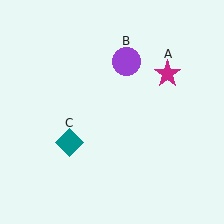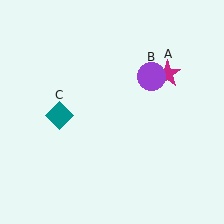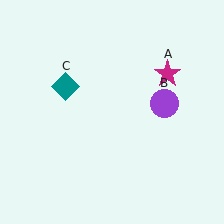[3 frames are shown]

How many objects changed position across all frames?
2 objects changed position: purple circle (object B), teal diamond (object C).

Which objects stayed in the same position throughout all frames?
Magenta star (object A) remained stationary.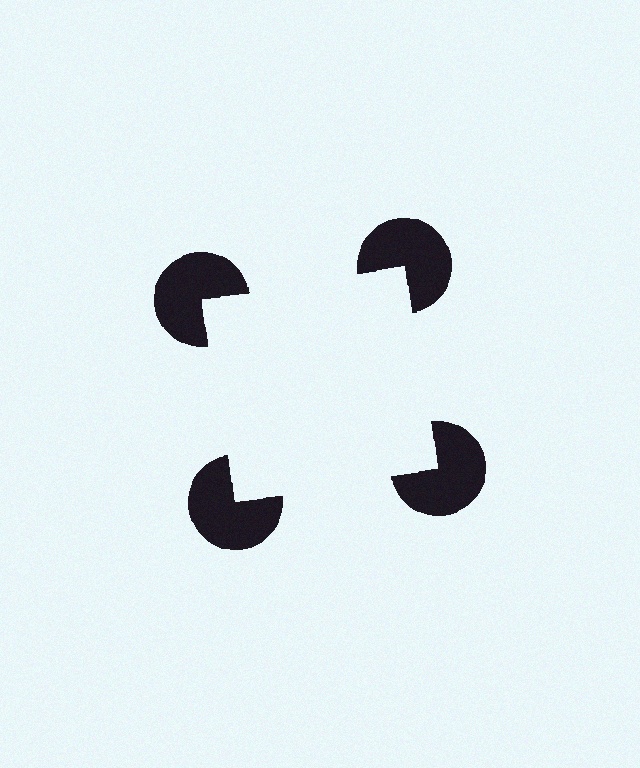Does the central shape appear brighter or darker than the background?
It typically appears slightly brighter than the background, even though no actual brightness change is drawn.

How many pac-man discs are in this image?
There are 4 — one at each vertex of the illusory square.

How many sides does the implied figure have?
4 sides.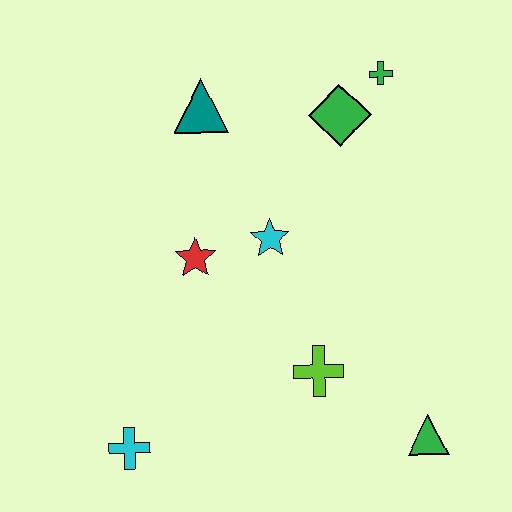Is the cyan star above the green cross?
No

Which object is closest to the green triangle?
The lime cross is closest to the green triangle.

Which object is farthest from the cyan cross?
The green cross is farthest from the cyan cross.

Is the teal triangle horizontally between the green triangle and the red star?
Yes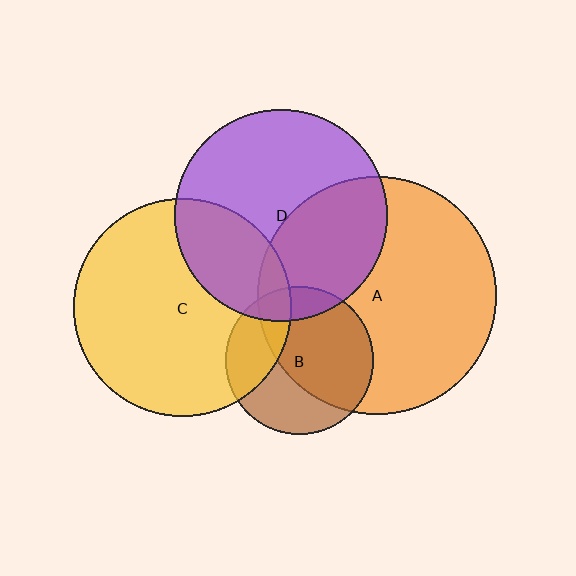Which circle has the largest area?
Circle A (orange).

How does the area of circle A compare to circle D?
Approximately 1.3 times.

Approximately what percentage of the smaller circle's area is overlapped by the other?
Approximately 35%.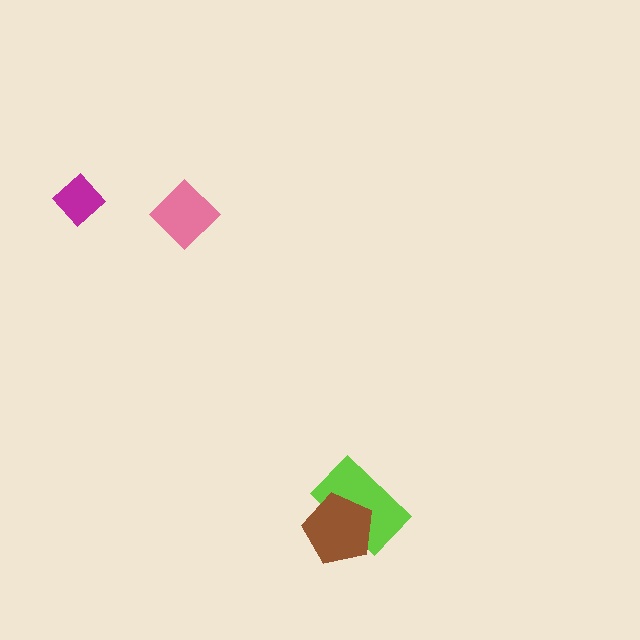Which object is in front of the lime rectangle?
The brown pentagon is in front of the lime rectangle.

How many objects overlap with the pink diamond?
0 objects overlap with the pink diamond.